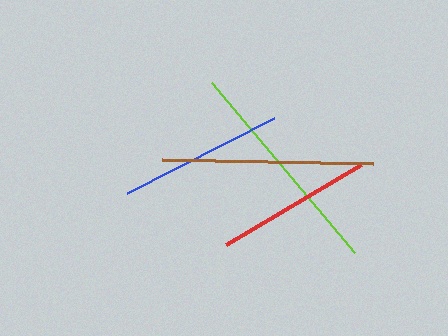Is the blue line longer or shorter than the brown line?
The brown line is longer than the blue line.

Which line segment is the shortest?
The red line is the shortest at approximately 156 pixels.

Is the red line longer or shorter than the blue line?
The blue line is longer than the red line.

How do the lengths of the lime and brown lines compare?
The lime and brown lines are approximately the same length.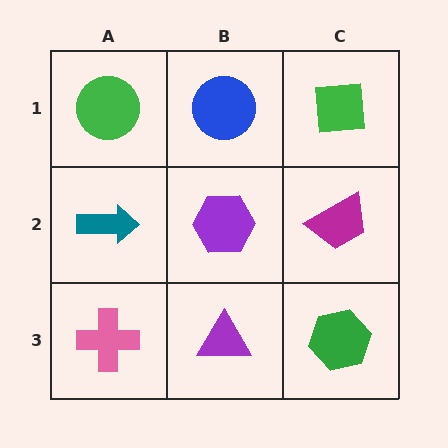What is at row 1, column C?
A green square.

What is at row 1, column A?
A green circle.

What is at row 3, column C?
A green hexagon.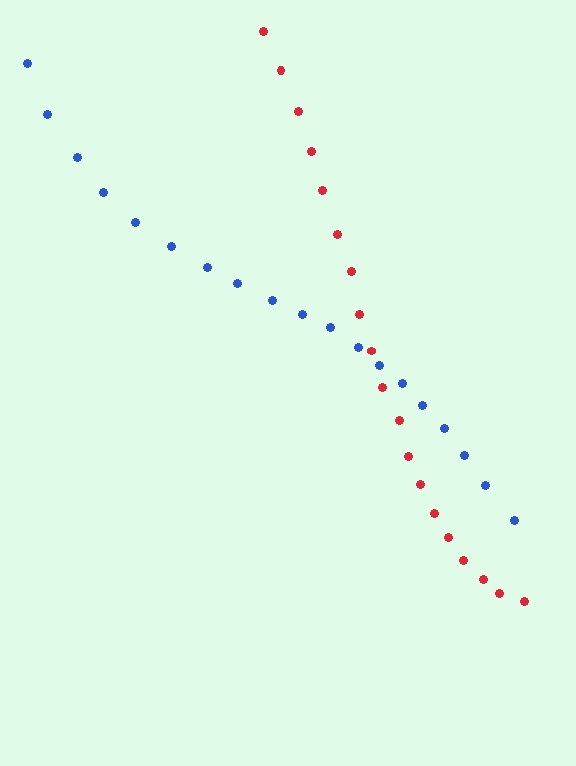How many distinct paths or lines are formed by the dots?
There are 2 distinct paths.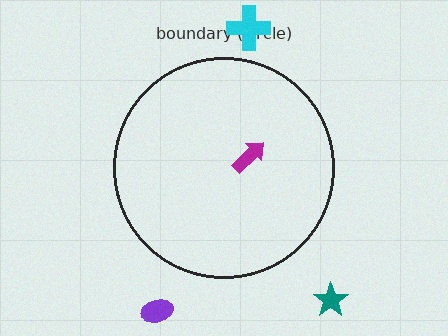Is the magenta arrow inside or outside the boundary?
Inside.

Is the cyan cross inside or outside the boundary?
Outside.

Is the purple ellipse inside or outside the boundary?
Outside.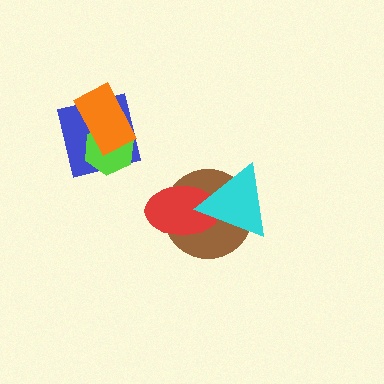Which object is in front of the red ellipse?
The cyan triangle is in front of the red ellipse.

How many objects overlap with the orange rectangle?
2 objects overlap with the orange rectangle.